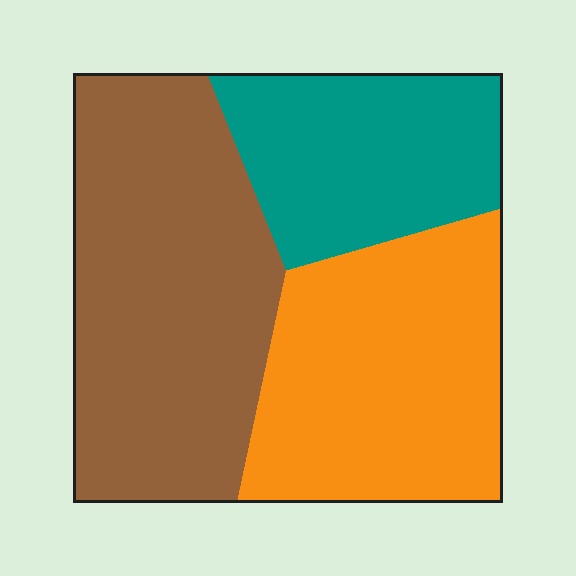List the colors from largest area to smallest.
From largest to smallest: brown, orange, teal.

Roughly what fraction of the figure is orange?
Orange covers about 35% of the figure.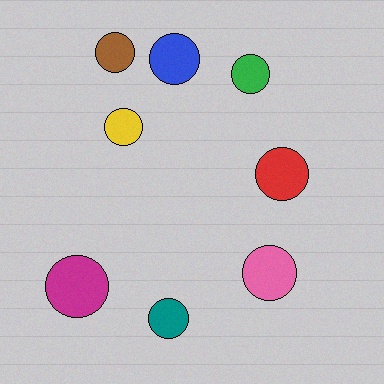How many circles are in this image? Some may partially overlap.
There are 8 circles.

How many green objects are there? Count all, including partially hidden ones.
There is 1 green object.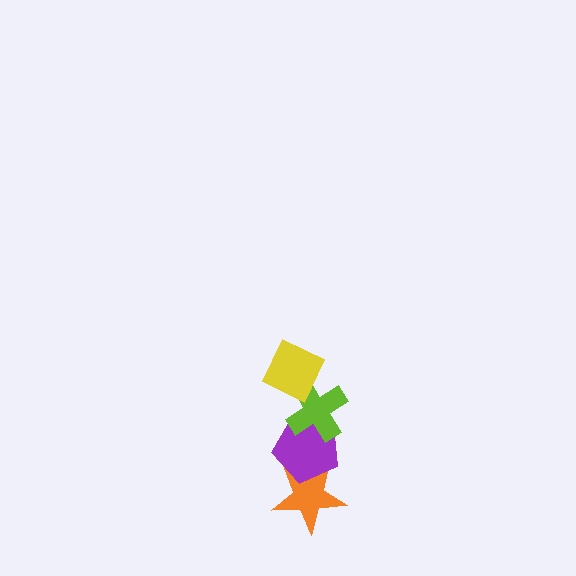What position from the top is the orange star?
The orange star is 4th from the top.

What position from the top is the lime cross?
The lime cross is 2nd from the top.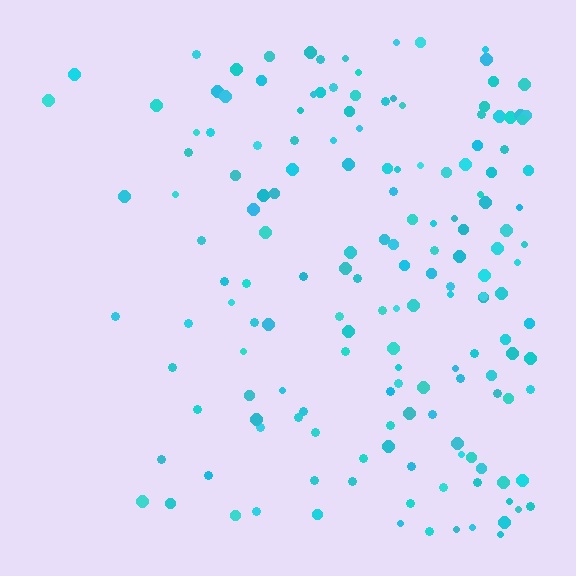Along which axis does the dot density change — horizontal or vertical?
Horizontal.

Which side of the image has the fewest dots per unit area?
The left.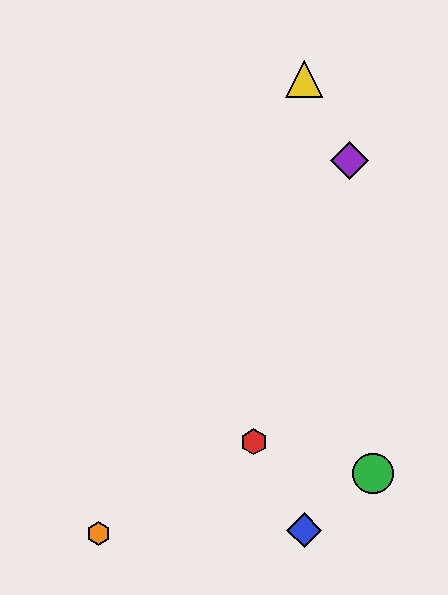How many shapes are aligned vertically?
2 shapes (the blue diamond, the yellow triangle) are aligned vertically.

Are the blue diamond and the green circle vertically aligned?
No, the blue diamond is at x≈304 and the green circle is at x≈373.